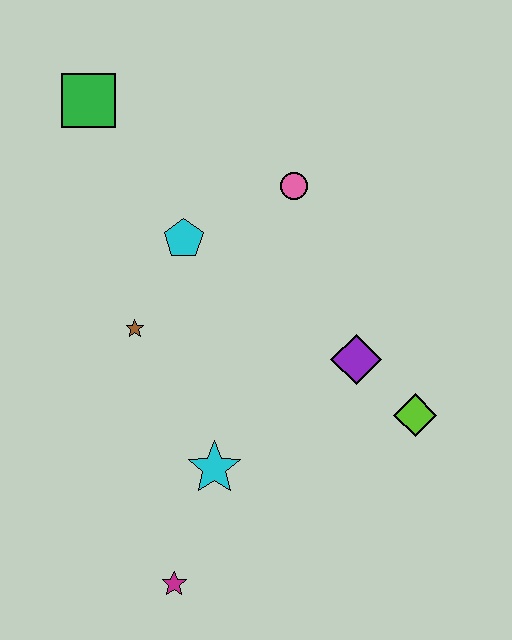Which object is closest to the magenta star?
The cyan star is closest to the magenta star.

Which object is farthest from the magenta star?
The green square is farthest from the magenta star.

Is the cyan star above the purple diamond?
No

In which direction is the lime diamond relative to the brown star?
The lime diamond is to the right of the brown star.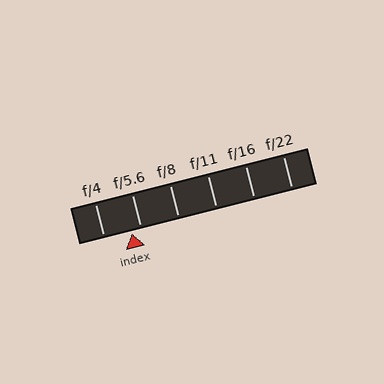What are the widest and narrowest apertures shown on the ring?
The widest aperture shown is f/4 and the narrowest is f/22.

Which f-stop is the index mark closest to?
The index mark is closest to f/5.6.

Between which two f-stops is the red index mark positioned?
The index mark is between f/4 and f/5.6.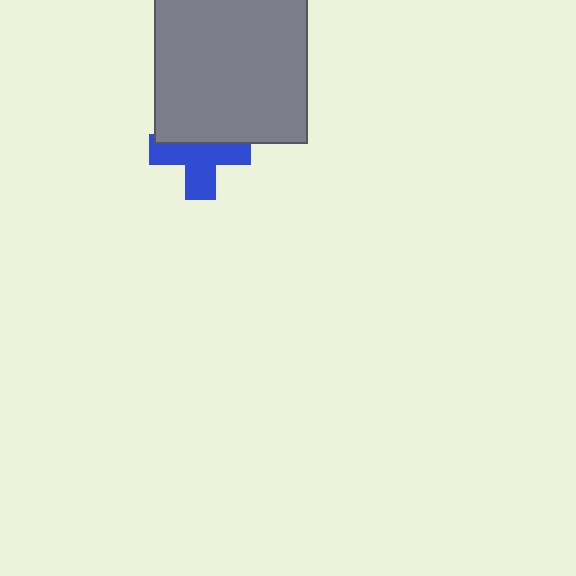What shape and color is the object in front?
The object in front is a gray square.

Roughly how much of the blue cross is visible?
About half of it is visible (roughly 62%).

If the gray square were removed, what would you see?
You would see the complete blue cross.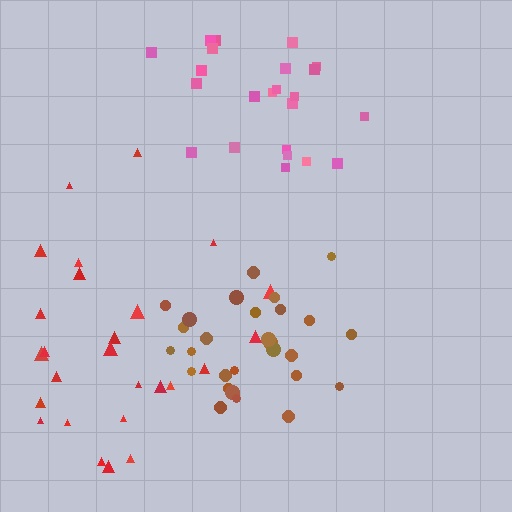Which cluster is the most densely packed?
Brown.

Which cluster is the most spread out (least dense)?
Red.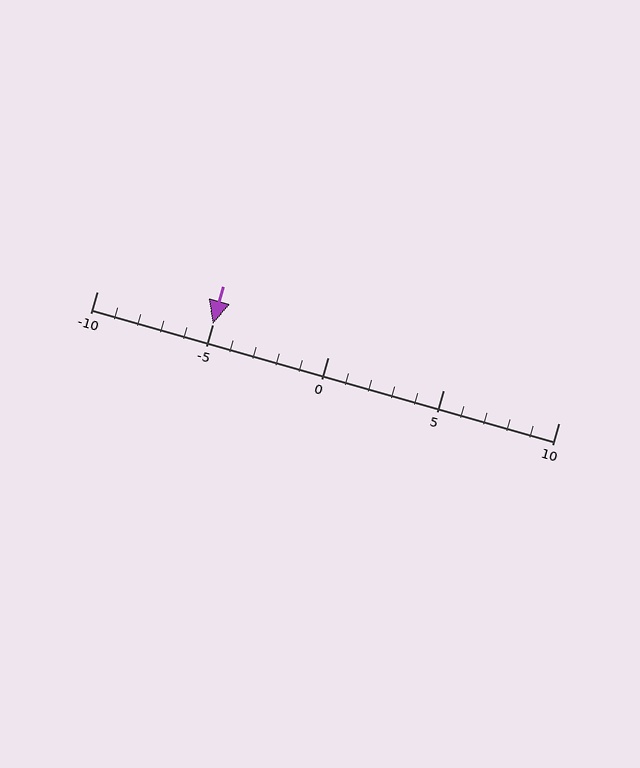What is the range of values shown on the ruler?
The ruler shows values from -10 to 10.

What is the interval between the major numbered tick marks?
The major tick marks are spaced 5 units apart.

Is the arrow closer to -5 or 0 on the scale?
The arrow is closer to -5.